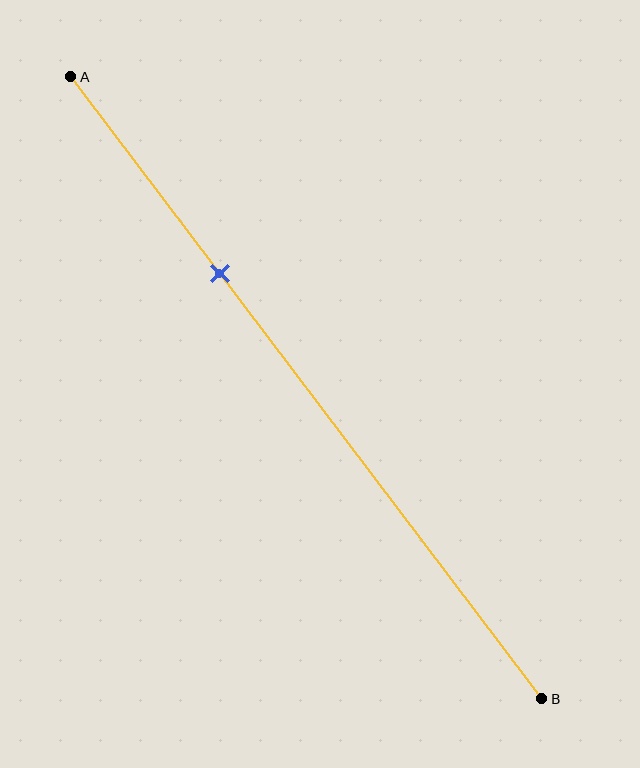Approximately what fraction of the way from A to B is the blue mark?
The blue mark is approximately 30% of the way from A to B.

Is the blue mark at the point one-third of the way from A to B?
Yes, the mark is approximately at the one-third point.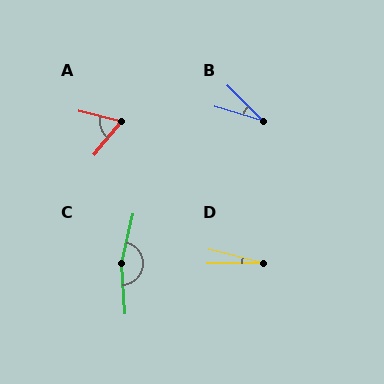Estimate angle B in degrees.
Approximately 27 degrees.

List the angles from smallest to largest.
D (15°), B (27°), A (64°), C (163°).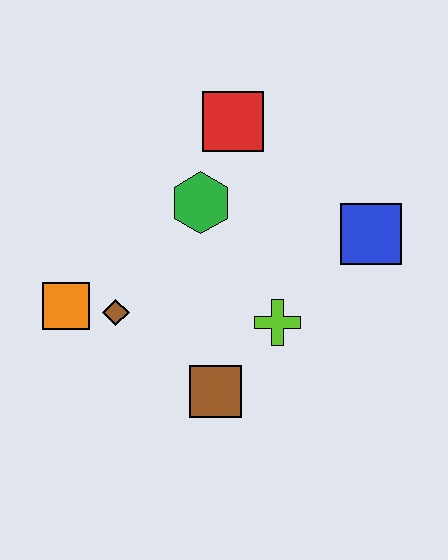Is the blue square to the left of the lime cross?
No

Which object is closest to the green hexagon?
The red square is closest to the green hexagon.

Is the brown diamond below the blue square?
Yes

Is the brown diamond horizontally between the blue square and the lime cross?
No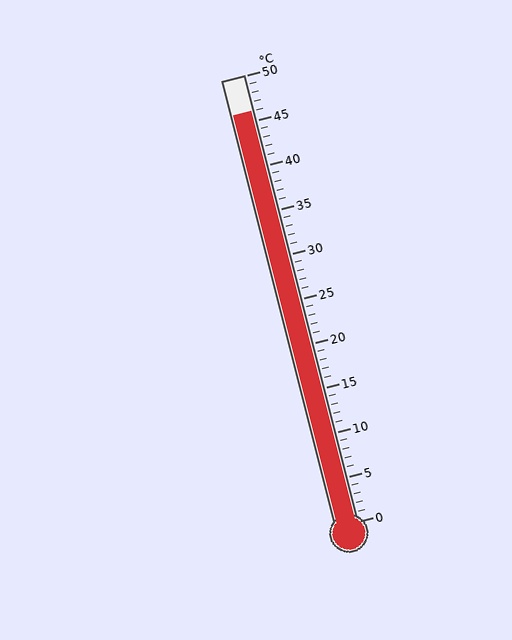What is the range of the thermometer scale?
The thermometer scale ranges from 0°C to 50°C.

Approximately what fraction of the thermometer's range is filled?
The thermometer is filled to approximately 90% of its range.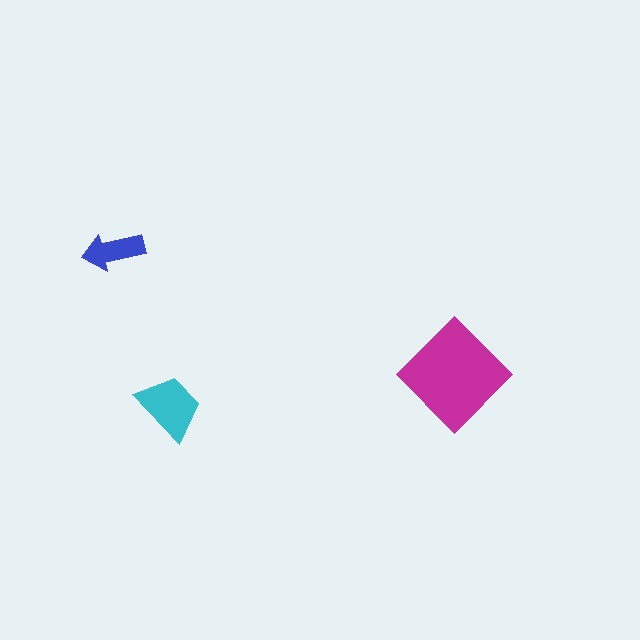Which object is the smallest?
The blue arrow.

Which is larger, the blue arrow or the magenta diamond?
The magenta diamond.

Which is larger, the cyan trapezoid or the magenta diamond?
The magenta diamond.